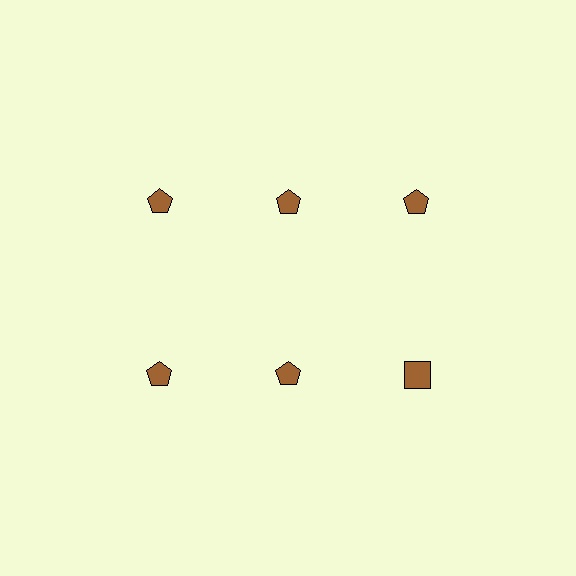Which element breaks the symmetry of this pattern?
The brown square in the second row, center column breaks the symmetry. All other shapes are brown pentagons.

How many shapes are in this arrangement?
There are 6 shapes arranged in a grid pattern.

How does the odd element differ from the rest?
It has a different shape: square instead of pentagon.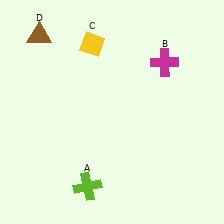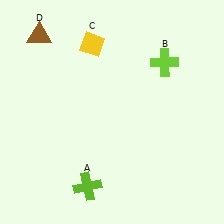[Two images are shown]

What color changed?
The cross (B) changed from magenta in Image 1 to lime in Image 2.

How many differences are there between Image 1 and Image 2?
There is 1 difference between the two images.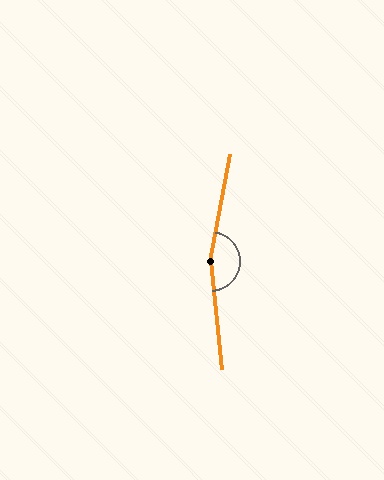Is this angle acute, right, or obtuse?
It is obtuse.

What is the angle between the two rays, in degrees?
Approximately 163 degrees.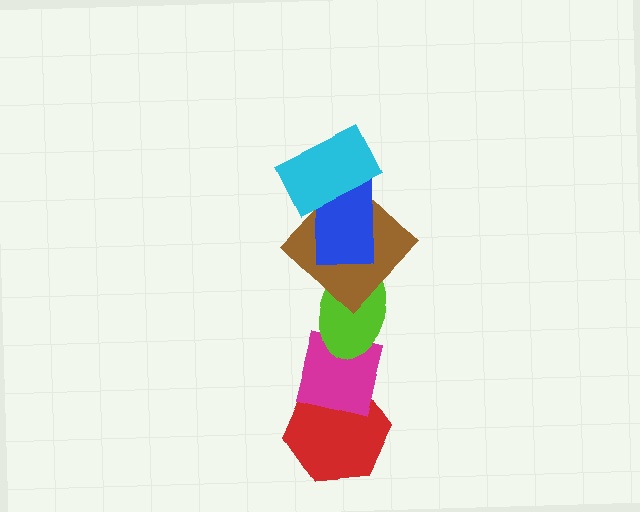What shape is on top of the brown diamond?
The blue rectangle is on top of the brown diamond.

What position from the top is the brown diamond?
The brown diamond is 3rd from the top.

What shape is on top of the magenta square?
The lime ellipse is on top of the magenta square.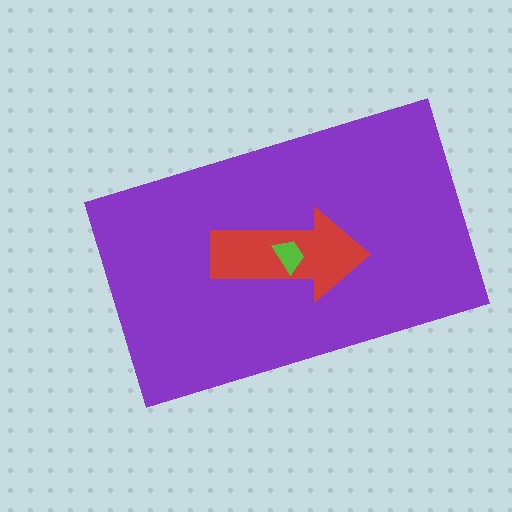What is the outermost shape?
The purple rectangle.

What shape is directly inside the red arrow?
The lime trapezoid.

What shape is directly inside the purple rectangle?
The red arrow.